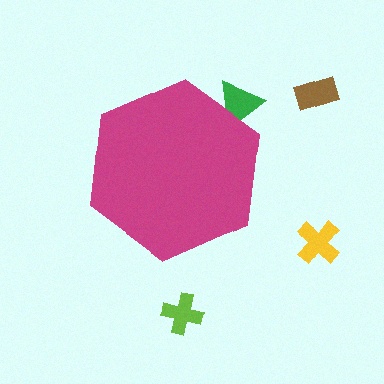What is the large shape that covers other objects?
A magenta hexagon.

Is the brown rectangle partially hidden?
No, the brown rectangle is fully visible.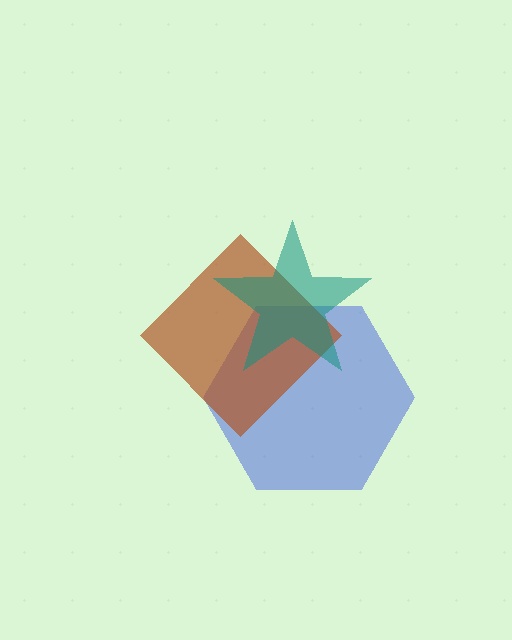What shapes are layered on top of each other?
The layered shapes are: a blue hexagon, a brown diamond, a teal star.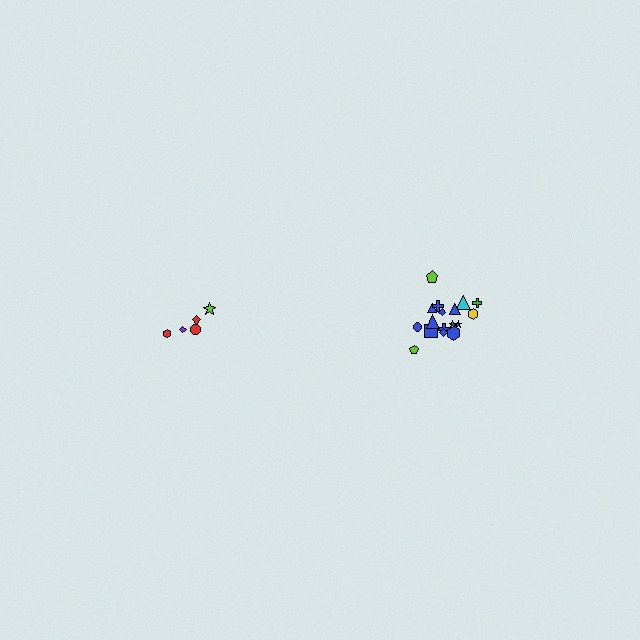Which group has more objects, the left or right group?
The right group.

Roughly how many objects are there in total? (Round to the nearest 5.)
Roughly 25 objects in total.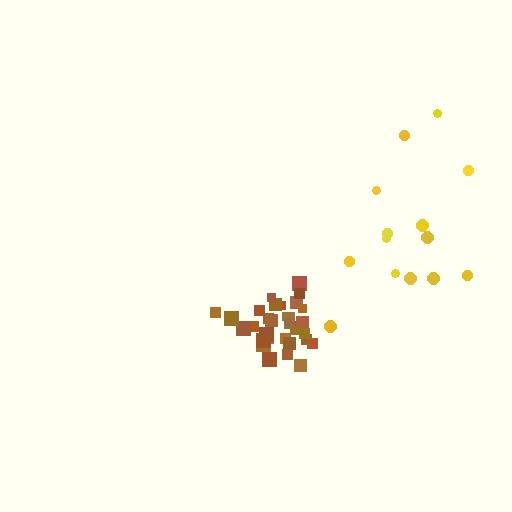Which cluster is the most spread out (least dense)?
Yellow.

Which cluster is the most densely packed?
Brown.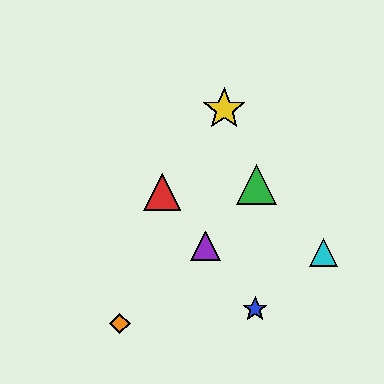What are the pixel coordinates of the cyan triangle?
The cyan triangle is at (324, 252).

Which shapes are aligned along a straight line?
The red triangle, the blue star, the purple triangle are aligned along a straight line.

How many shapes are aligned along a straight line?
3 shapes (the red triangle, the blue star, the purple triangle) are aligned along a straight line.